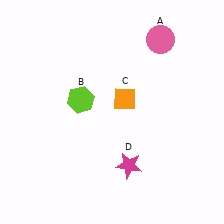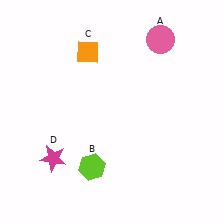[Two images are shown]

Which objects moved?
The objects that moved are: the lime hexagon (B), the orange diamond (C), the magenta star (D).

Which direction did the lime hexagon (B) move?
The lime hexagon (B) moved down.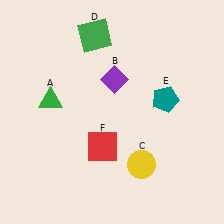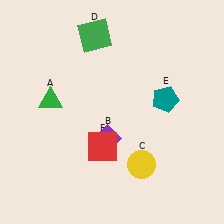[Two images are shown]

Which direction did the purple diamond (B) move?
The purple diamond (B) moved down.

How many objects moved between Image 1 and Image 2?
1 object moved between the two images.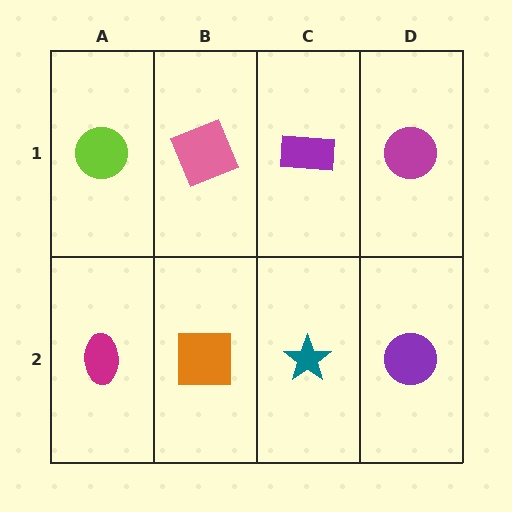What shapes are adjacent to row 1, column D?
A purple circle (row 2, column D), a purple rectangle (row 1, column C).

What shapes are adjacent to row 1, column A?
A magenta ellipse (row 2, column A), a pink square (row 1, column B).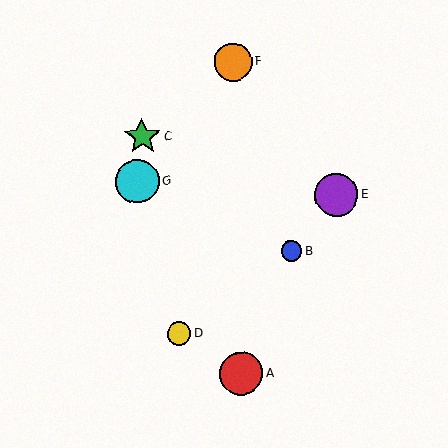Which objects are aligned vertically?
Objects A, F are aligned vertically.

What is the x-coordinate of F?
Object F is at x≈233.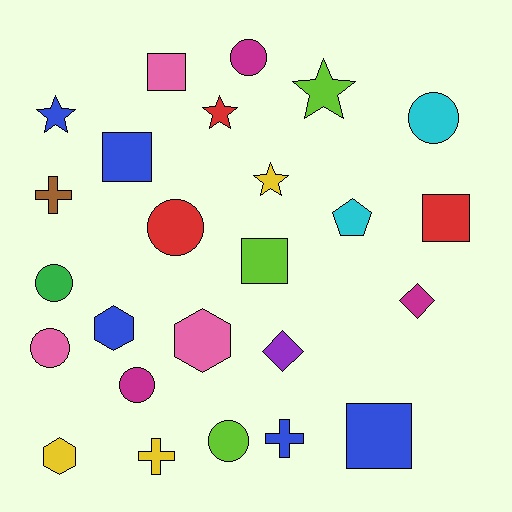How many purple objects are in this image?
There is 1 purple object.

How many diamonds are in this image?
There are 2 diamonds.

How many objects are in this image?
There are 25 objects.